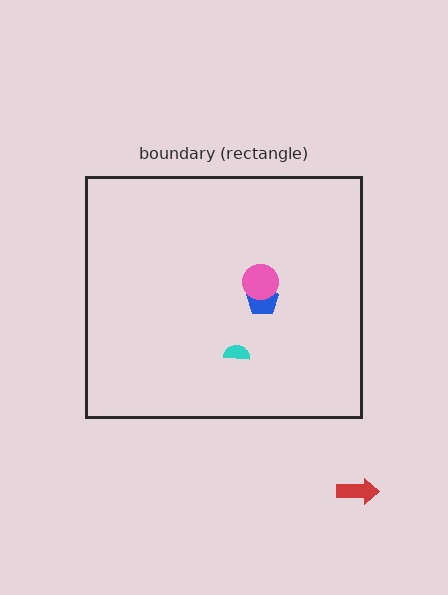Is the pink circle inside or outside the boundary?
Inside.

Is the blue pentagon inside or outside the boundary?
Inside.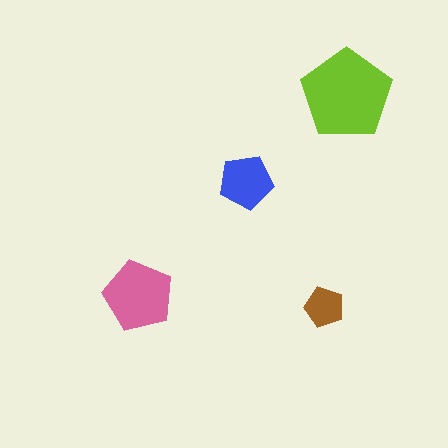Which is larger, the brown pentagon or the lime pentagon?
The lime one.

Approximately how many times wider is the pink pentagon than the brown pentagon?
About 2 times wider.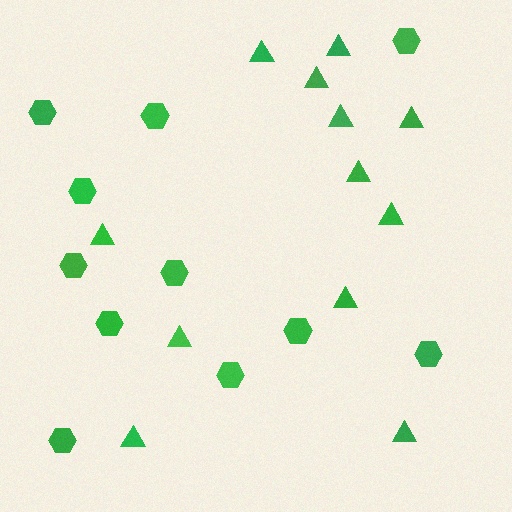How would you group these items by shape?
There are 2 groups: one group of hexagons (11) and one group of triangles (12).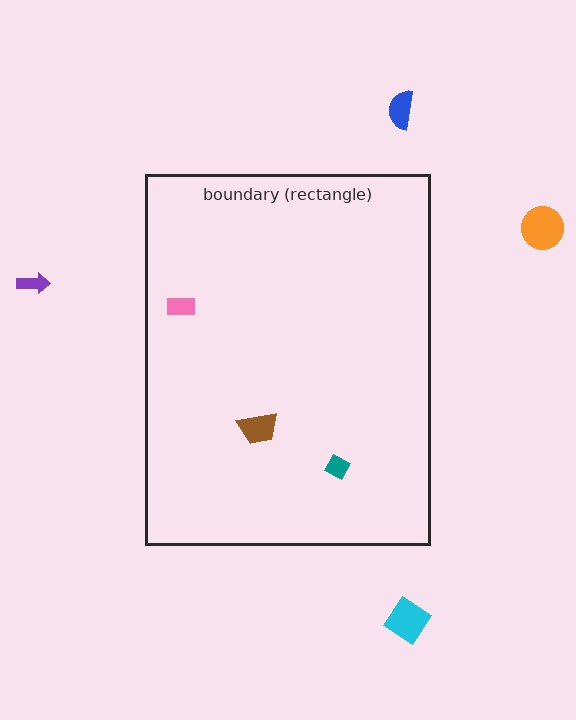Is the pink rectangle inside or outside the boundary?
Inside.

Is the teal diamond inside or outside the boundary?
Inside.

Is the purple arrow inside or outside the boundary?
Outside.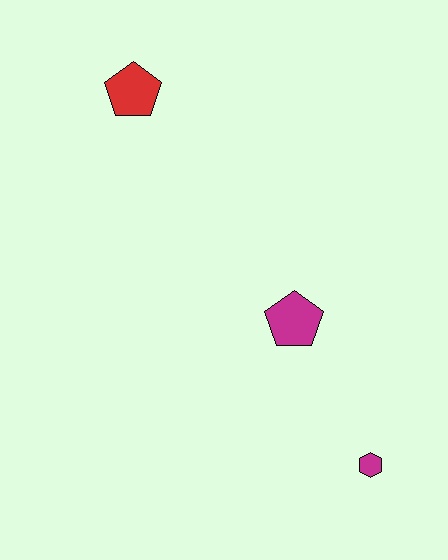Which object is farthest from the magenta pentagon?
The red pentagon is farthest from the magenta pentagon.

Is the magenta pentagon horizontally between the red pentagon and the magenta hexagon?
Yes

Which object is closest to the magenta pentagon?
The magenta hexagon is closest to the magenta pentagon.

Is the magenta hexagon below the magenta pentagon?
Yes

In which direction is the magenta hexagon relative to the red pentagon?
The magenta hexagon is below the red pentagon.